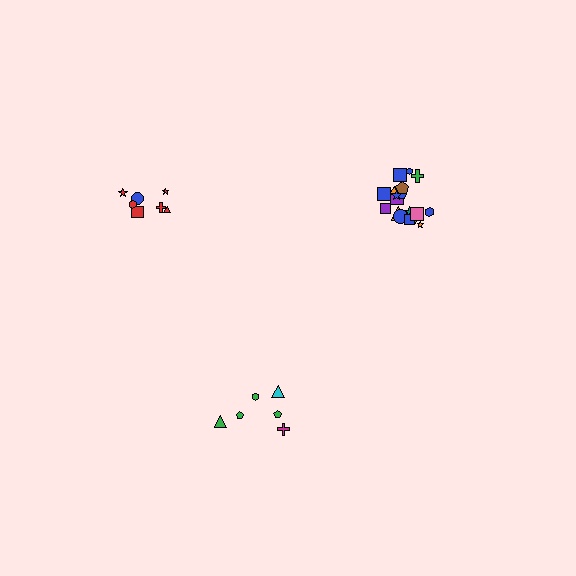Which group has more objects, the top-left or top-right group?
The top-right group.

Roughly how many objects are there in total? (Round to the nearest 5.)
Roughly 30 objects in total.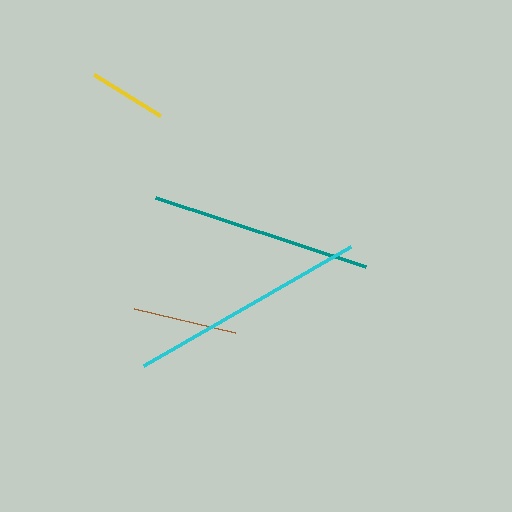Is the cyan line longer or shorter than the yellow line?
The cyan line is longer than the yellow line.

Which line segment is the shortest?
The yellow line is the shortest at approximately 77 pixels.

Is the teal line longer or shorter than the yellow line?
The teal line is longer than the yellow line.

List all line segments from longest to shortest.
From longest to shortest: cyan, teal, brown, yellow.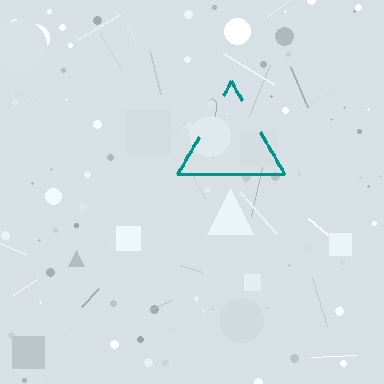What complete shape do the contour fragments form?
The contour fragments form a triangle.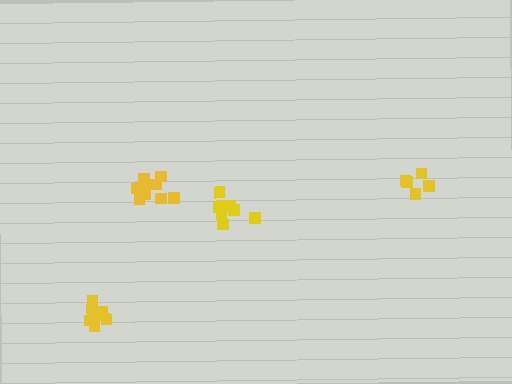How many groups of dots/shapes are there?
There are 4 groups.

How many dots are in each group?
Group 1: 5 dots, Group 2: 7 dots, Group 3: 9 dots, Group 4: 7 dots (28 total).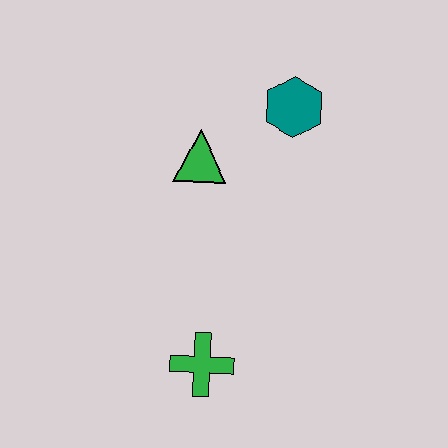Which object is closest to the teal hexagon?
The green triangle is closest to the teal hexagon.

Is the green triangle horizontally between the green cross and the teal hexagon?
No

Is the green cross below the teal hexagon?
Yes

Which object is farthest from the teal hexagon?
The green cross is farthest from the teal hexagon.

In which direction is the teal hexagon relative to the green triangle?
The teal hexagon is to the right of the green triangle.